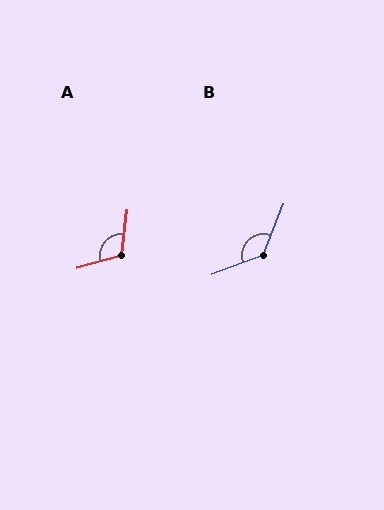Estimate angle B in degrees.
Approximately 132 degrees.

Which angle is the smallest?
A, at approximately 112 degrees.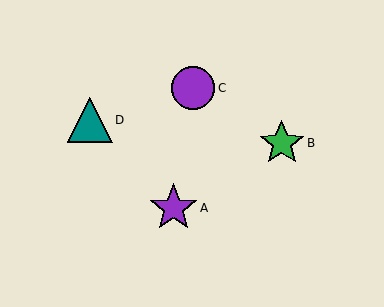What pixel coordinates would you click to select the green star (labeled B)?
Click at (282, 143) to select the green star B.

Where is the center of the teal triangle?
The center of the teal triangle is at (90, 120).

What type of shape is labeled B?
Shape B is a green star.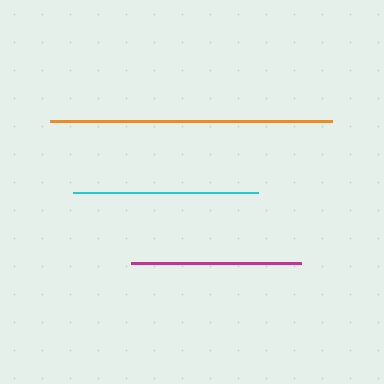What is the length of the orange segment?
The orange segment is approximately 281 pixels long.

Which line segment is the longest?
The orange line is the longest at approximately 281 pixels.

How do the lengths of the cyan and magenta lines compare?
The cyan and magenta lines are approximately the same length.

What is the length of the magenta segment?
The magenta segment is approximately 169 pixels long.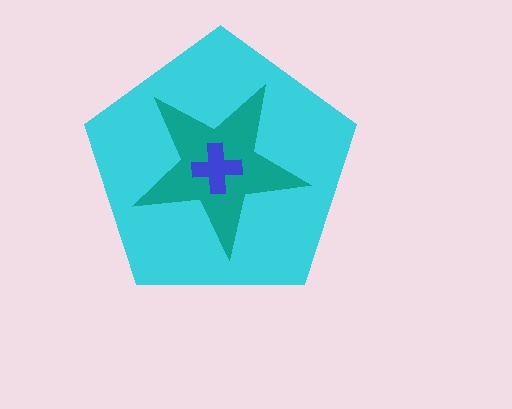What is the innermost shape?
The blue cross.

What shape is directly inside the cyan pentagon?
The teal star.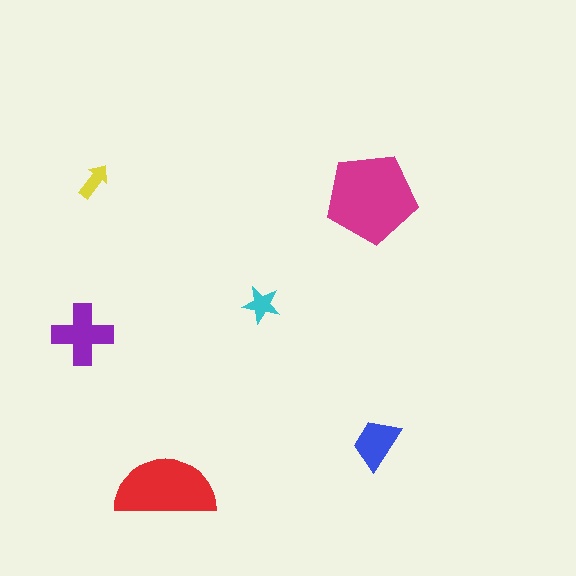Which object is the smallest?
The yellow arrow.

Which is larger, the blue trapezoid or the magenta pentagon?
The magenta pentagon.